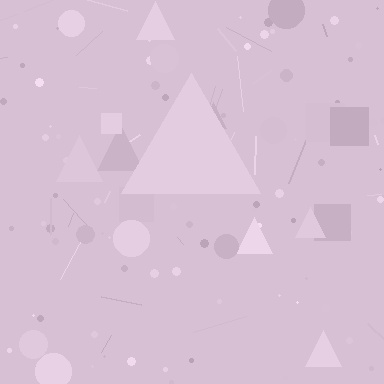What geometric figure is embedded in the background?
A triangle is embedded in the background.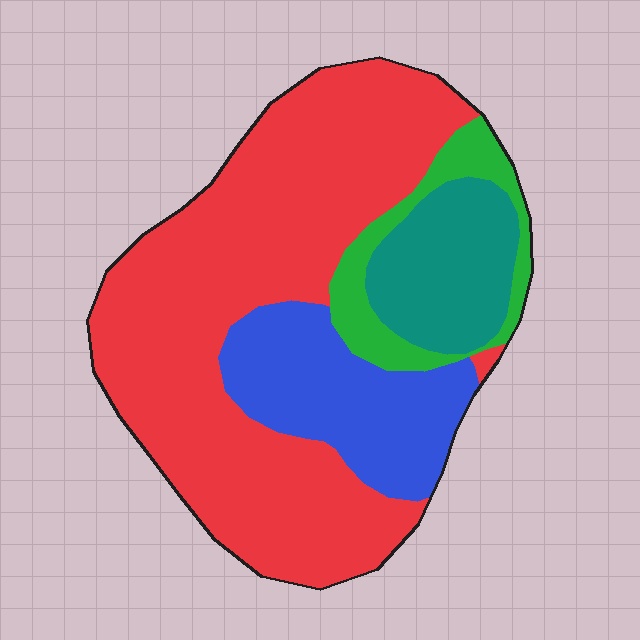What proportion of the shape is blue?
Blue covers about 20% of the shape.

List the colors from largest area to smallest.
From largest to smallest: red, blue, teal, green.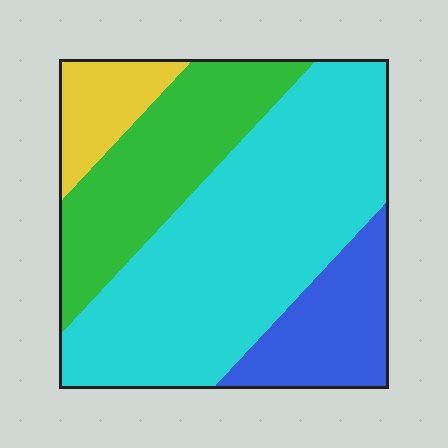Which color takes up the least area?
Yellow, at roughly 10%.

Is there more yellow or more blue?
Blue.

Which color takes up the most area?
Cyan, at roughly 50%.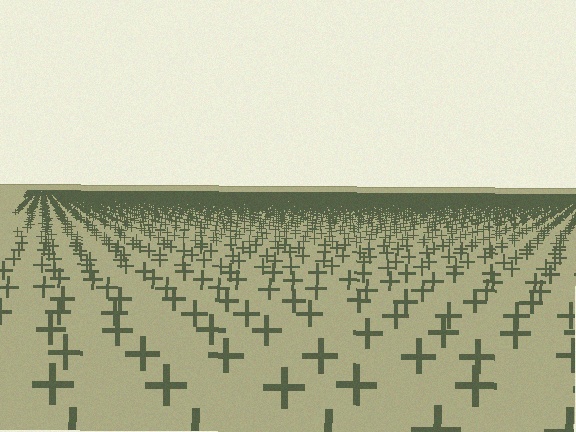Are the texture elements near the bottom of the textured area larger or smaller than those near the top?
Larger. Near the bottom, elements are closer to the viewer and appear at a bigger on-screen size.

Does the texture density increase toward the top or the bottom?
Density increases toward the top.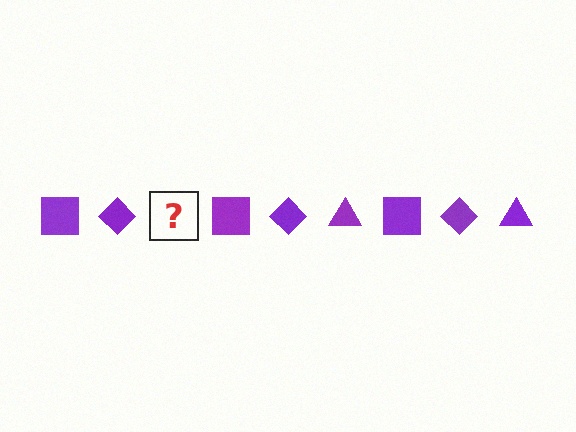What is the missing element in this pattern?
The missing element is a purple triangle.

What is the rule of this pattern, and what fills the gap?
The rule is that the pattern cycles through square, diamond, triangle shapes in purple. The gap should be filled with a purple triangle.